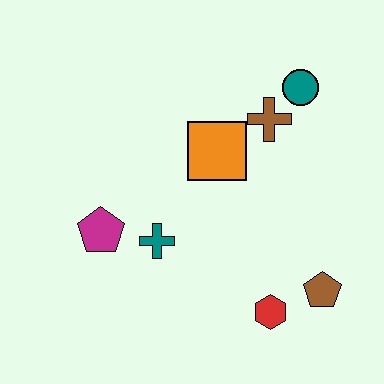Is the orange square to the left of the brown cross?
Yes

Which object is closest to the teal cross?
The magenta pentagon is closest to the teal cross.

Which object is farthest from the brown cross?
The magenta pentagon is farthest from the brown cross.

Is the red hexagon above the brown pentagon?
No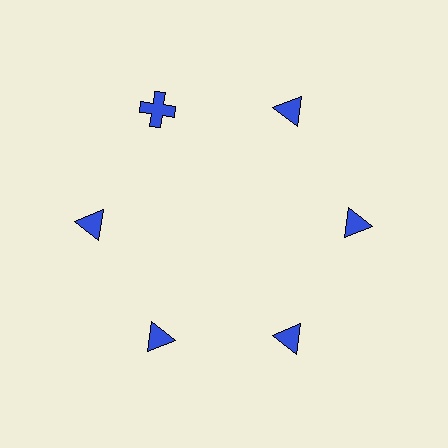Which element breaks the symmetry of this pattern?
The blue cross at roughly the 11 o'clock position breaks the symmetry. All other shapes are blue triangles.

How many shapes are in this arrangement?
There are 6 shapes arranged in a ring pattern.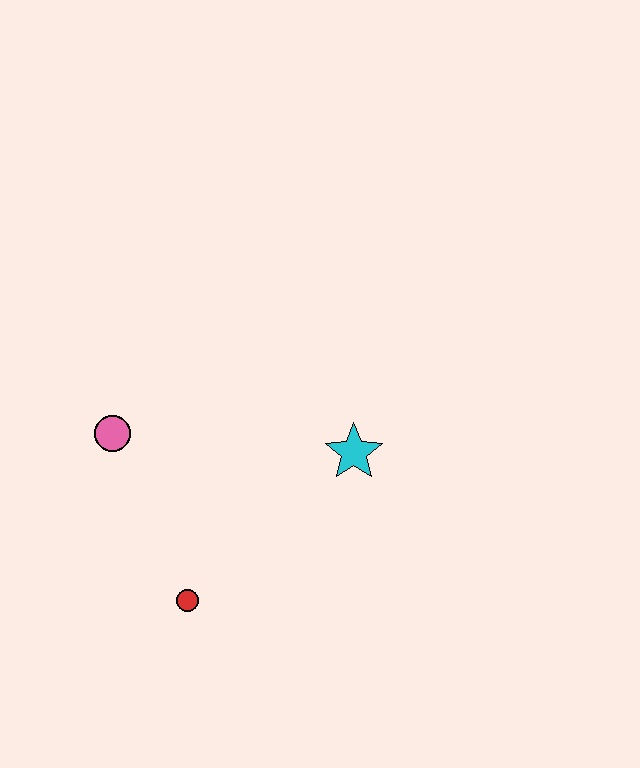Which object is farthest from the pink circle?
The cyan star is farthest from the pink circle.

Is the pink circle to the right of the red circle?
No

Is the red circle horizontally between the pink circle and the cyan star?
Yes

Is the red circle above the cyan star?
No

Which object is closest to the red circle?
The pink circle is closest to the red circle.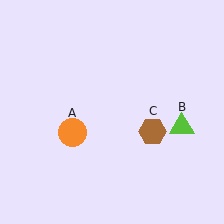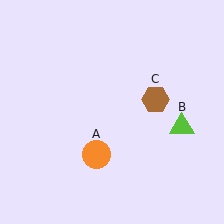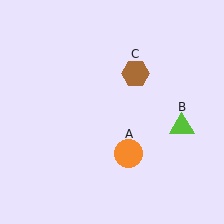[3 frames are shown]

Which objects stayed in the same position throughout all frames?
Lime triangle (object B) remained stationary.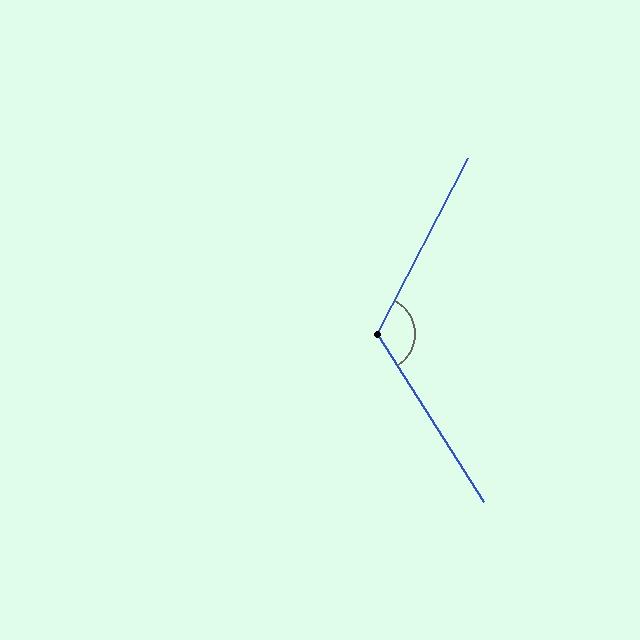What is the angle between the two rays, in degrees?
Approximately 121 degrees.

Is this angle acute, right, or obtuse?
It is obtuse.